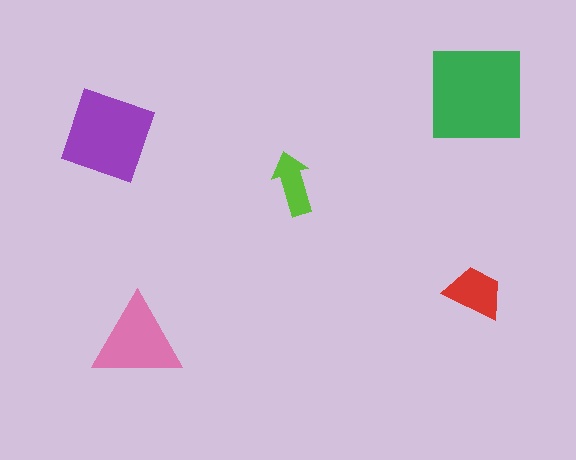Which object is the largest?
The green square.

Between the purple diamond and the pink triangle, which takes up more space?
The purple diamond.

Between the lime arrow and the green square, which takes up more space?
The green square.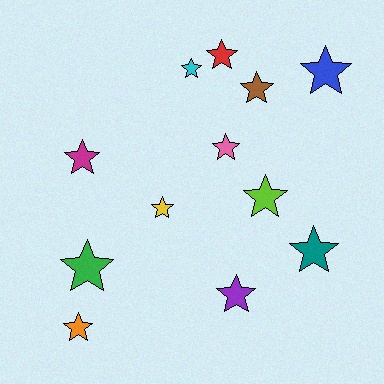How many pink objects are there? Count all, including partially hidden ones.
There is 1 pink object.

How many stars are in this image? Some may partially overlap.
There are 12 stars.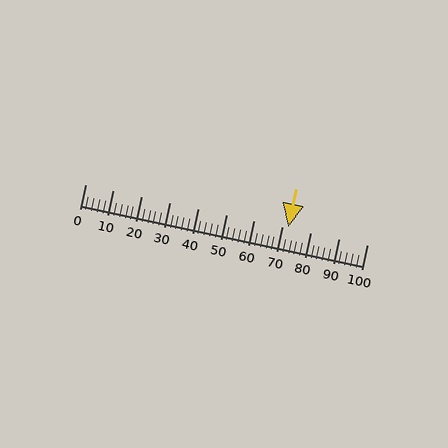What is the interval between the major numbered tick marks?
The major tick marks are spaced 10 units apart.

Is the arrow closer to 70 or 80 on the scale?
The arrow is closer to 70.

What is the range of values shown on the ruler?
The ruler shows values from 0 to 100.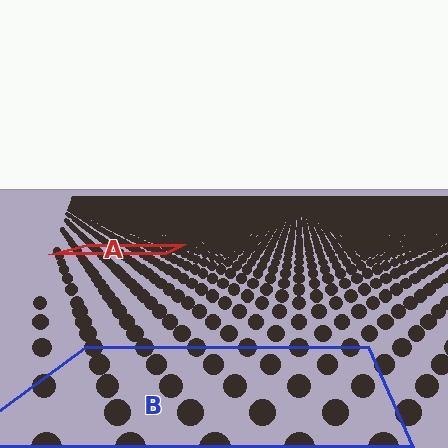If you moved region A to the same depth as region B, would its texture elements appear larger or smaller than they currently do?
They would appear larger. At a closer depth, the same texture elements are projected at a bigger on-screen size.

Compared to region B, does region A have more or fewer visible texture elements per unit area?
Region A has more texture elements per unit area — they are packed more densely because it is farther away.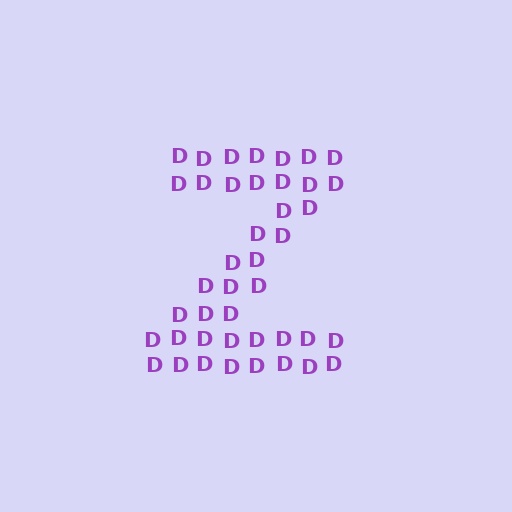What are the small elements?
The small elements are letter D's.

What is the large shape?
The large shape is the letter Z.